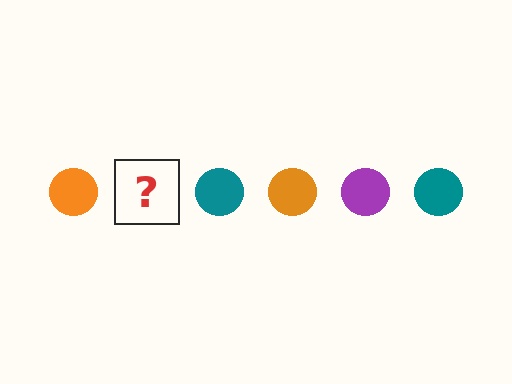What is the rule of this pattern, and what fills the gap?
The rule is that the pattern cycles through orange, purple, teal circles. The gap should be filled with a purple circle.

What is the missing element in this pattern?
The missing element is a purple circle.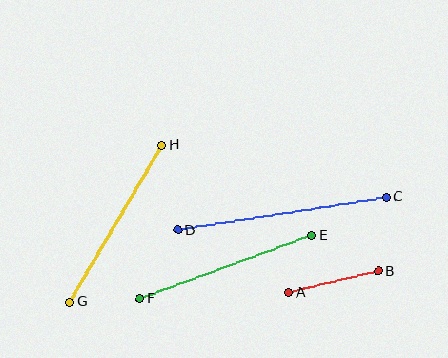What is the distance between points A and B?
The distance is approximately 92 pixels.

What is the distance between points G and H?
The distance is approximately 182 pixels.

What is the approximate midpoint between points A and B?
The midpoint is at approximately (333, 282) pixels.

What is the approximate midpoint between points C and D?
The midpoint is at approximately (282, 214) pixels.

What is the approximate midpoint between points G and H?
The midpoint is at approximately (116, 224) pixels.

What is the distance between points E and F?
The distance is approximately 183 pixels.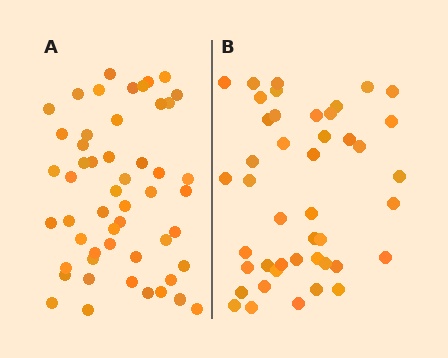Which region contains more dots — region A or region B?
Region A (the left region) has more dots.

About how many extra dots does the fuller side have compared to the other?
Region A has roughly 8 or so more dots than region B.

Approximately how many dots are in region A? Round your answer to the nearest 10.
About 50 dots. (The exact count is 52, which rounds to 50.)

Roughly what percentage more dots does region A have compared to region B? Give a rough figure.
About 20% more.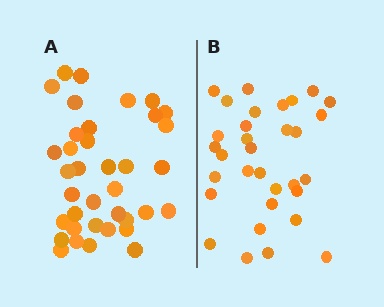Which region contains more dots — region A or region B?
Region A (the left region) has more dots.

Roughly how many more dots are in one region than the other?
Region A has about 5 more dots than region B.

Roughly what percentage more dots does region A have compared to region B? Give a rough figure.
About 15% more.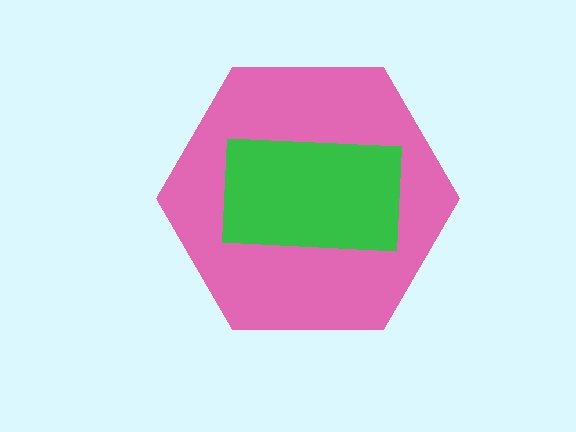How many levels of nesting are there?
2.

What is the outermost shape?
The pink hexagon.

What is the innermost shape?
The green rectangle.